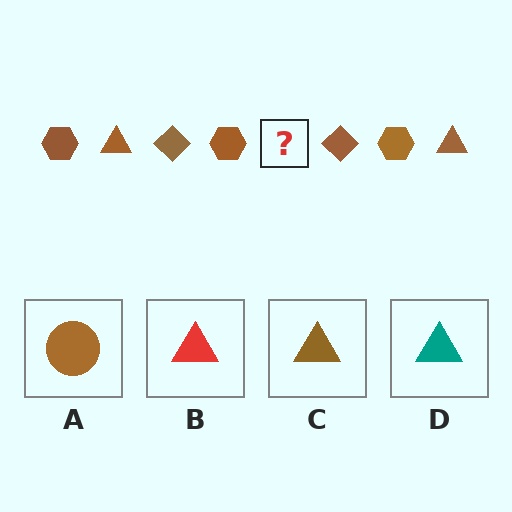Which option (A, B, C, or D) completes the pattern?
C.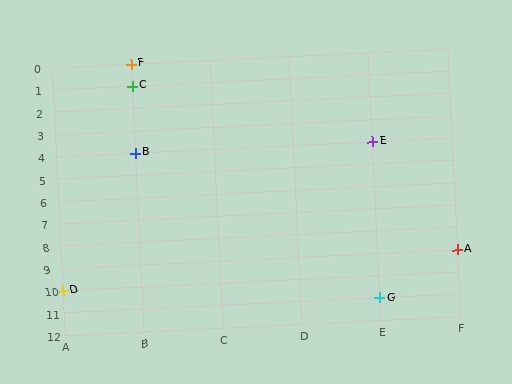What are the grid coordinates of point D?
Point D is at grid coordinates (A, 10).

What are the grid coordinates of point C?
Point C is at grid coordinates (B, 1).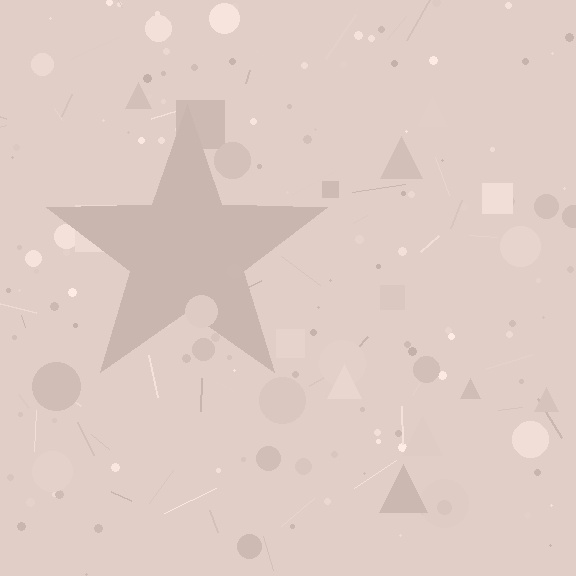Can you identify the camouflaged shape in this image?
The camouflaged shape is a star.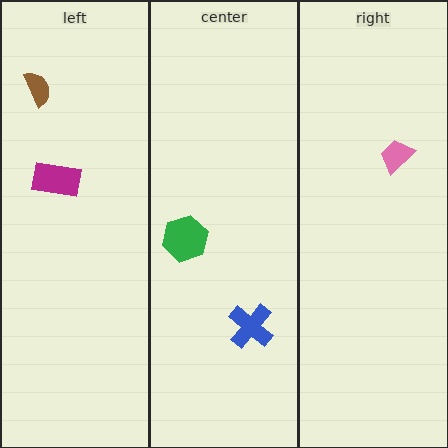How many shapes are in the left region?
2.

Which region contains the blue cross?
The center region.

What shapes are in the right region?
The pink trapezoid.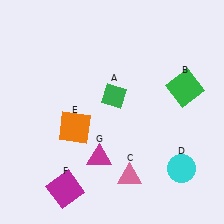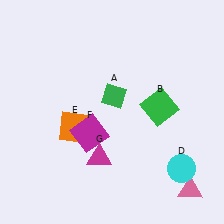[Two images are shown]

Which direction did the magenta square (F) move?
The magenta square (F) moved up.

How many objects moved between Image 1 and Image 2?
3 objects moved between the two images.